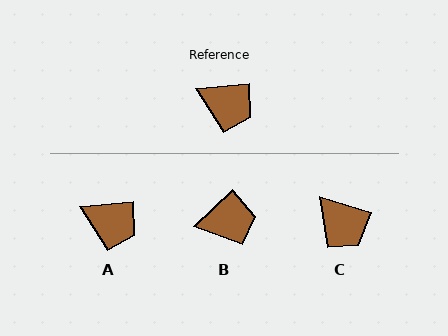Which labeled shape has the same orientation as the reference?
A.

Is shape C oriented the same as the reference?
No, it is off by about 23 degrees.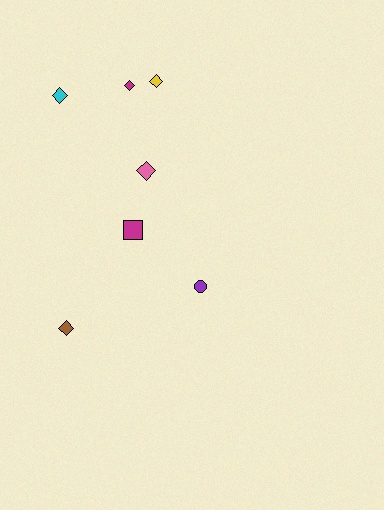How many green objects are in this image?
There are no green objects.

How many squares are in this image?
There is 1 square.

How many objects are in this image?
There are 7 objects.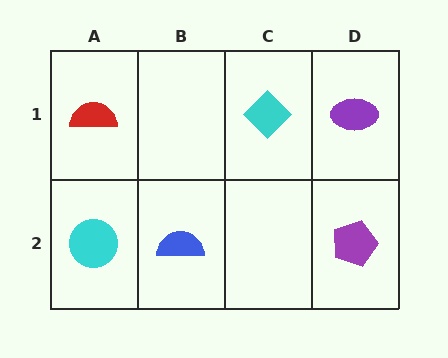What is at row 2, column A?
A cyan circle.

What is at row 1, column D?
A purple ellipse.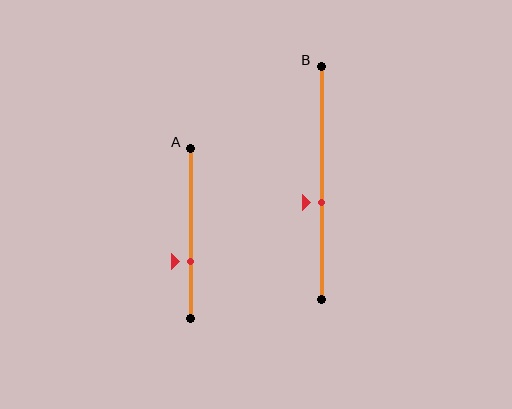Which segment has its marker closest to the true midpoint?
Segment B has its marker closest to the true midpoint.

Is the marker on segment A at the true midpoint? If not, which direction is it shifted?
No, the marker on segment A is shifted downward by about 16% of the segment length.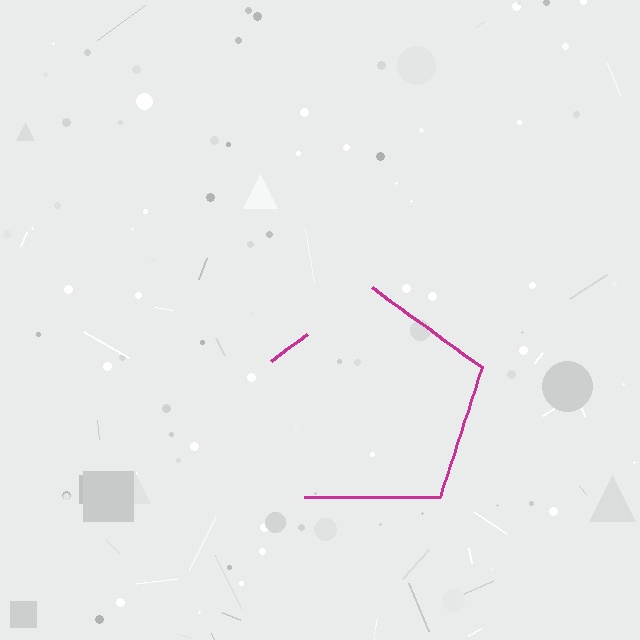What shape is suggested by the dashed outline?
The dashed outline suggests a pentagon.